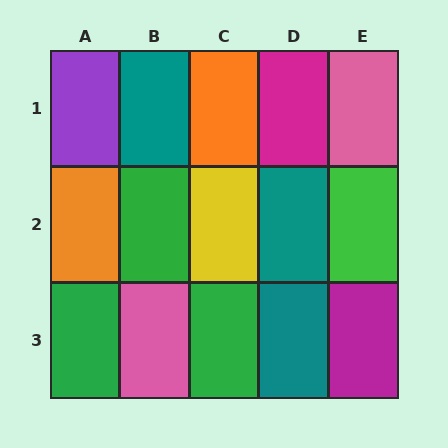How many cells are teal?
3 cells are teal.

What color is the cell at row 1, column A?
Purple.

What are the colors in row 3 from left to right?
Green, pink, green, teal, magenta.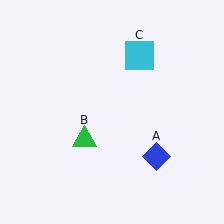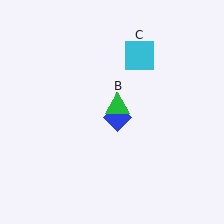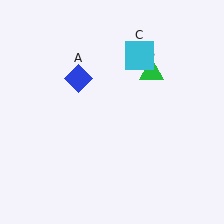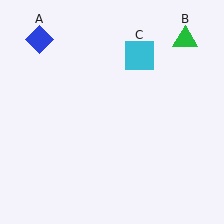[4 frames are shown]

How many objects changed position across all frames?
2 objects changed position: blue diamond (object A), green triangle (object B).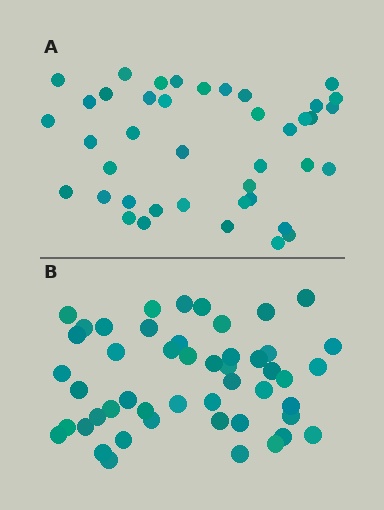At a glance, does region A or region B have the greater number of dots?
Region B (the bottom region) has more dots.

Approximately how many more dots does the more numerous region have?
Region B has roughly 8 or so more dots than region A.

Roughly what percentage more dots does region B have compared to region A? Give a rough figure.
About 20% more.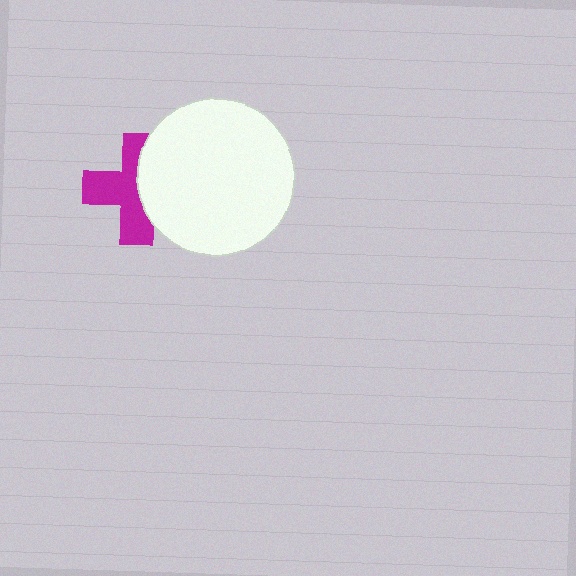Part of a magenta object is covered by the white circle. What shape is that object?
It is a cross.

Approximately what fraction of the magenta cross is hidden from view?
Roughly 41% of the magenta cross is hidden behind the white circle.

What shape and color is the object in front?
The object in front is a white circle.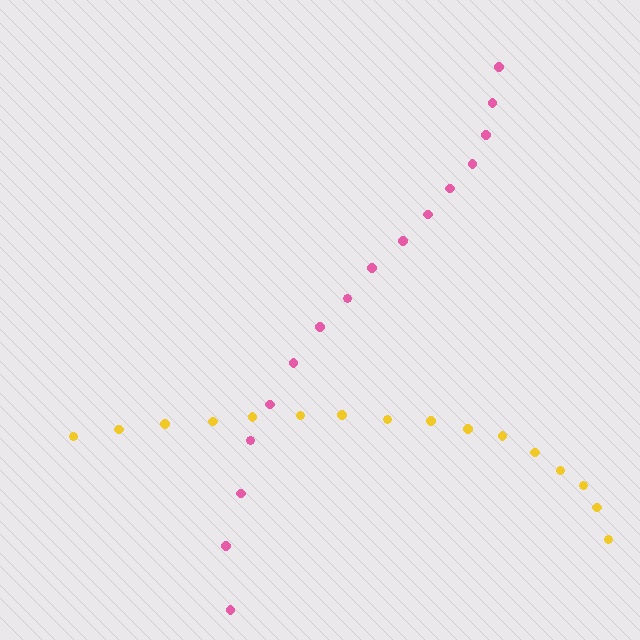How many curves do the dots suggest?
There are 2 distinct paths.